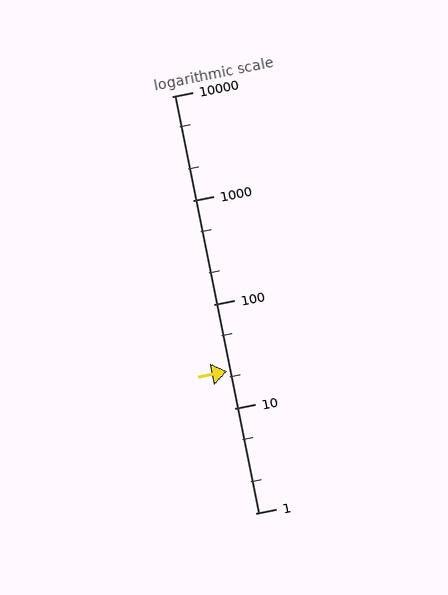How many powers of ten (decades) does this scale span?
The scale spans 4 decades, from 1 to 10000.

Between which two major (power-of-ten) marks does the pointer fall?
The pointer is between 10 and 100.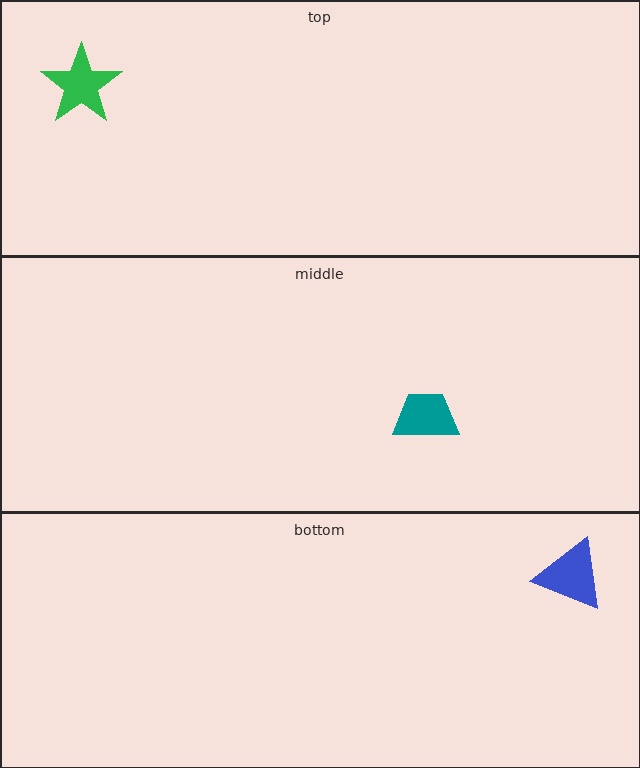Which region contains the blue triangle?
The bottom region.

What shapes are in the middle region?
The teal trapezoid.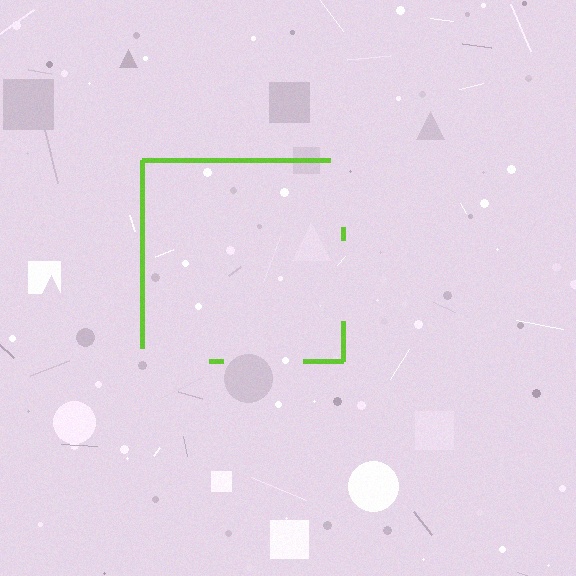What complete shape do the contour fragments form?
The contour fragments form a square.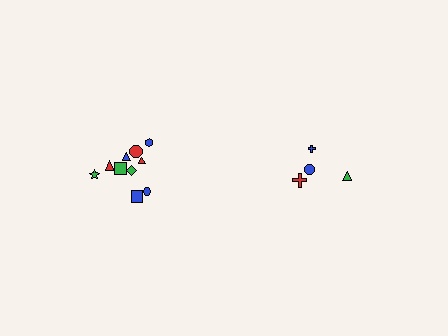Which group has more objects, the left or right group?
The left group.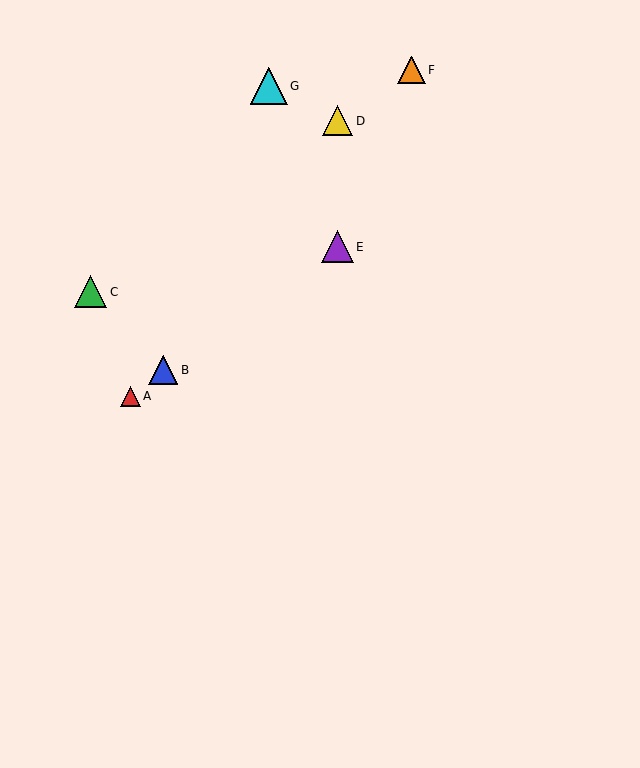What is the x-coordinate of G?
Object G is at x≈269.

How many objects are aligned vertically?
2 objects (D, E) are aligned vertically.